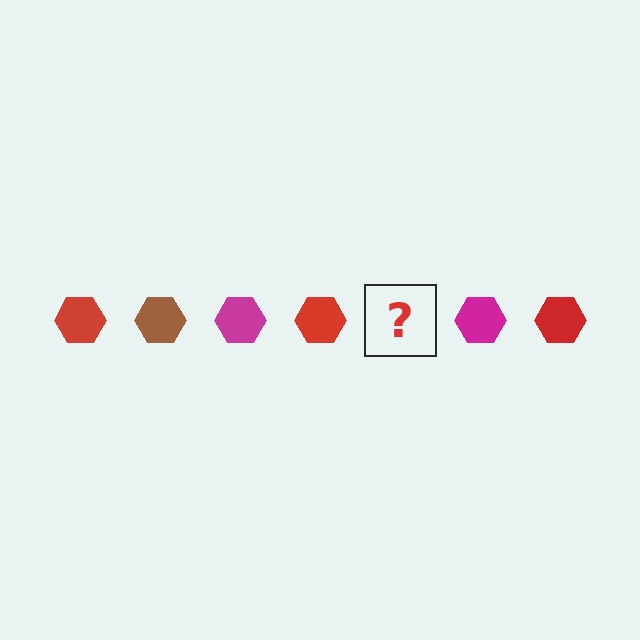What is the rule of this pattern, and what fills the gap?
The rule is that the pattern cycles through red, brown, magenta hexagons. The gap should be filled with a brown hexagon.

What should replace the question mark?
The question mark should be replaced with a brown hexagon.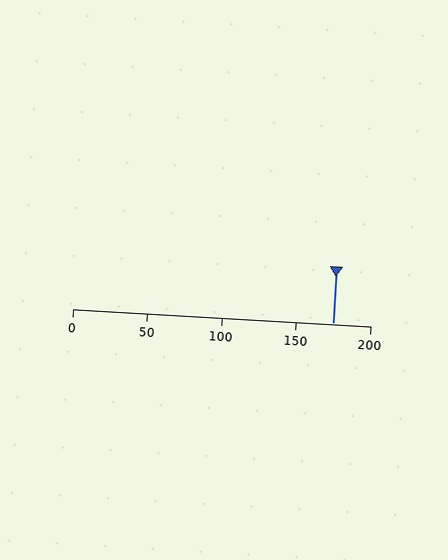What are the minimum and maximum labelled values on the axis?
The axis runs from 0 to 200.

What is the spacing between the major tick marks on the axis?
The major ticks are spaced 50 apart.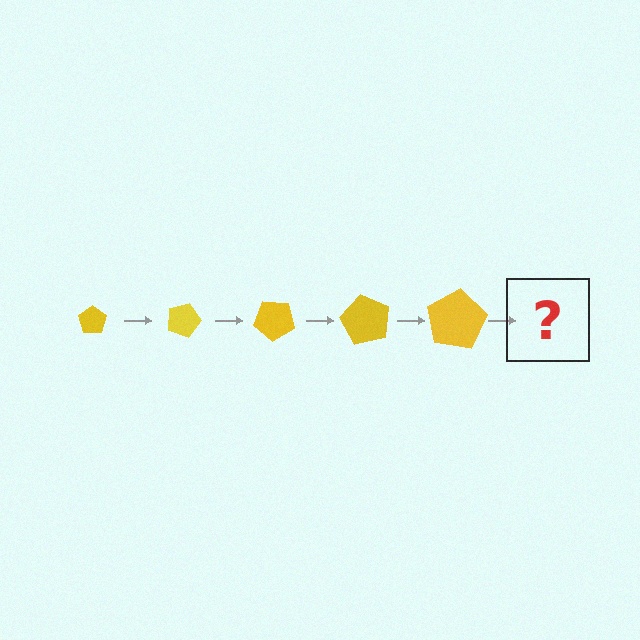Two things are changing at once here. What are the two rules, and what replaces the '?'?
The two rules are that the pentagon grows larger each step and it rotates 20 degrees each step. The '?' should be a pentagon, larger than the previous one and rotated 100 degrees from the start.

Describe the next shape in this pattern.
It should be a pentagon, larger than the previous one and rotated 100 degrees from the start.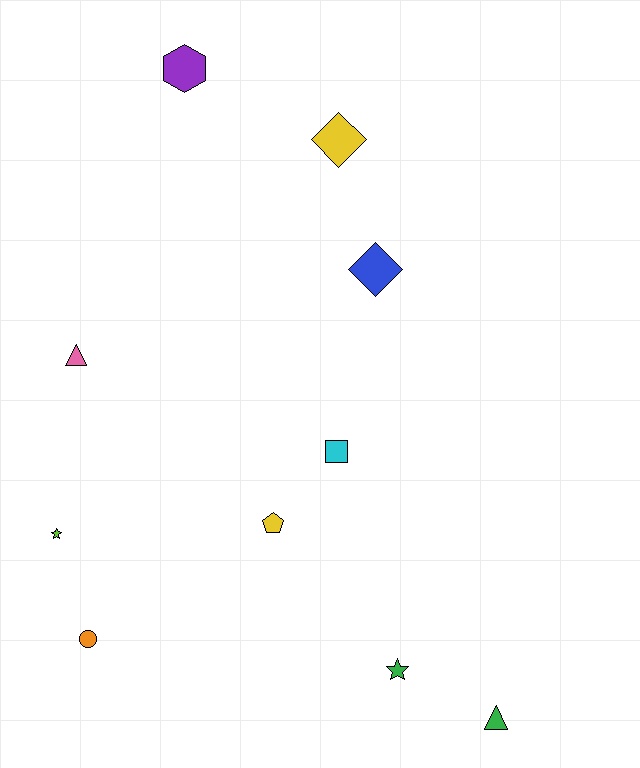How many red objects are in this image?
There are no red objects.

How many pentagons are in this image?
There is 1 pentagon.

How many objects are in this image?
There are 10 objects.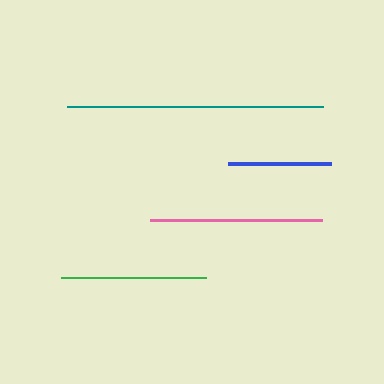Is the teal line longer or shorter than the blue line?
The teal line is longer than the blue line.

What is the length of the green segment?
The green segment is approximately 145 pixels long.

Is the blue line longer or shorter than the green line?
The green line is longer than the blue line.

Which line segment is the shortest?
The blue line is the shortest at approximately 103 pixels.